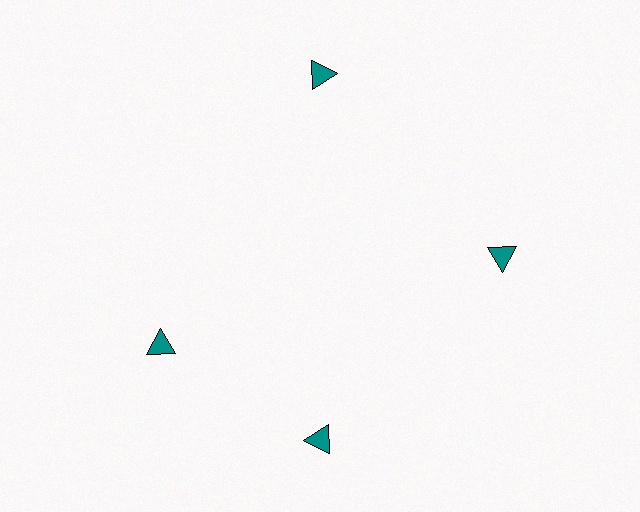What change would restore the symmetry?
The symmetry would be restored by rotating it back into even spacing with its neighbors so that all 4 triangles sit at equal angles and equal distance from the center.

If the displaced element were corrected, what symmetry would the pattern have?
It would have 4-fold rotational symmetry — the pattern would map onto itself every 90 degrees.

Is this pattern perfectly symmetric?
No. The 4 teal triangles are arranged in a ring, but one element near the 9 o'clock position is rotated out of alignment along the ring, breaking the 4-fold rotational symmetry.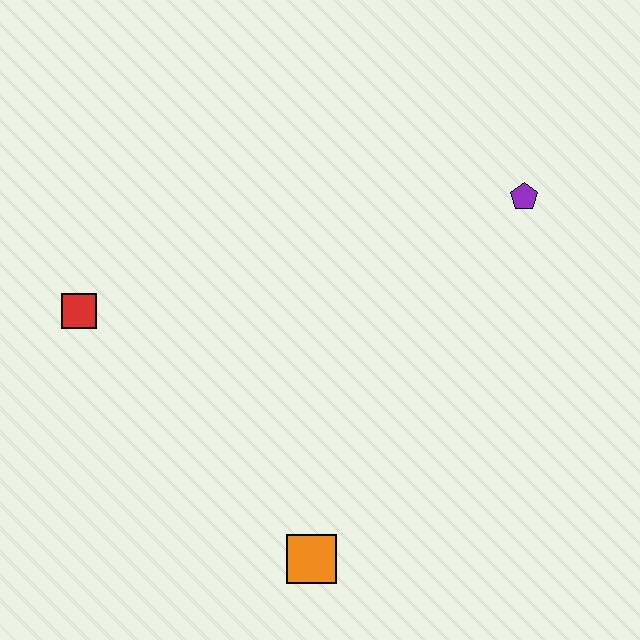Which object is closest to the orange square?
The red square is closest to the orange square.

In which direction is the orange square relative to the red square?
The orange square is below the red square.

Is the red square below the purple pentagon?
Yes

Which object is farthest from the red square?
The purple pentagon is farthest from the red square.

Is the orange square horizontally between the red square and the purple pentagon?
Yes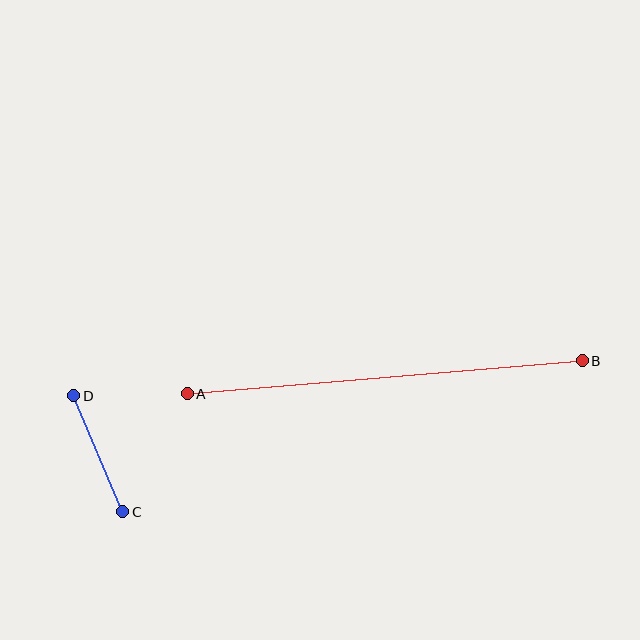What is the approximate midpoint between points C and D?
The midpoint is at approximately (98, 454) pixels.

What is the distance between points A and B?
The distance is approximately 396 pixels.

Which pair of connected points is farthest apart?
Points A and B are farthest apart.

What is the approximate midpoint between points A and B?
The midpoint is at approximately (385, 377) pixels.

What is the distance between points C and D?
The distance is approximately 126 pixels.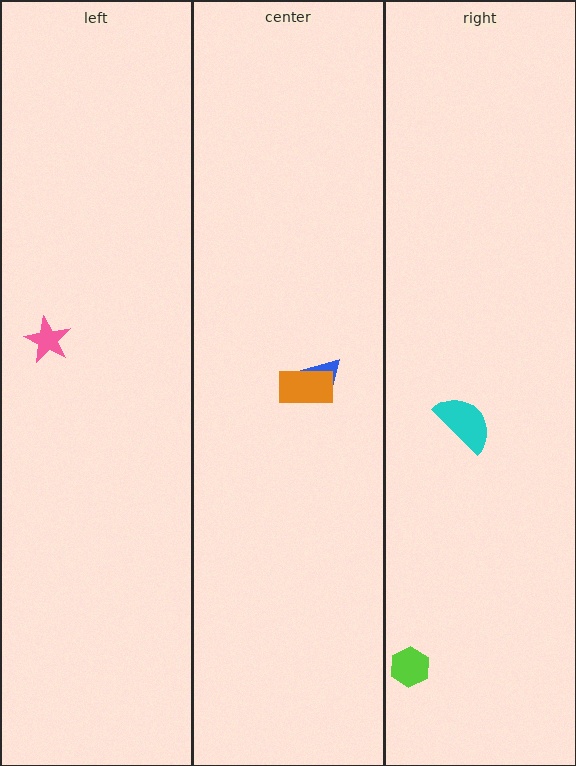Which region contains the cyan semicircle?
The right region.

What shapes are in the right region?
The lime hexagon, the cyan semicircle.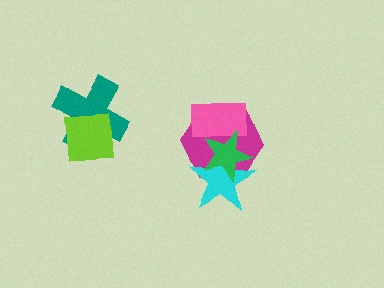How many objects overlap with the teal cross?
1 object overlaps with the teal cross.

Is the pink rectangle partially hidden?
Yes, it is partially covered by another shape.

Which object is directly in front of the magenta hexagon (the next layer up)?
The pink rectangle is directly in front of the magenta hexagon.